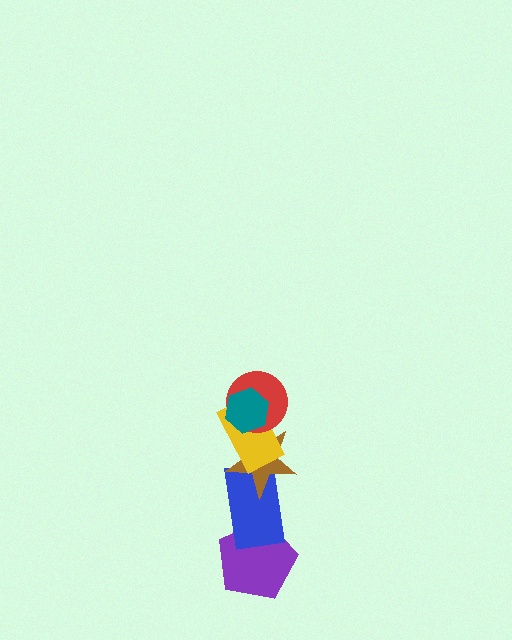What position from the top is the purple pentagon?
The purple pentagon is 6th from the top.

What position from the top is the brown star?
The brown star is 4th from the top.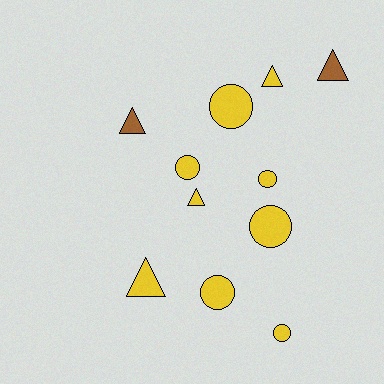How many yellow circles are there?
There are 6 yellow circles.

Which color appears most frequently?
Yellow, with 9 objects.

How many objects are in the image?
There are 11 objects.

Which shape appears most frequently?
Circle, with 6 objects.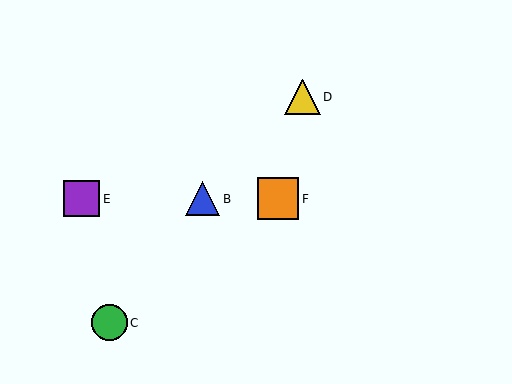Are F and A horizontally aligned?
Yes, both are at y≈199.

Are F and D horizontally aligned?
No, F is at y≈199 and D is at y≈97.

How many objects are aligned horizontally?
4 objects (A, B, E, F) are aligned horizontally.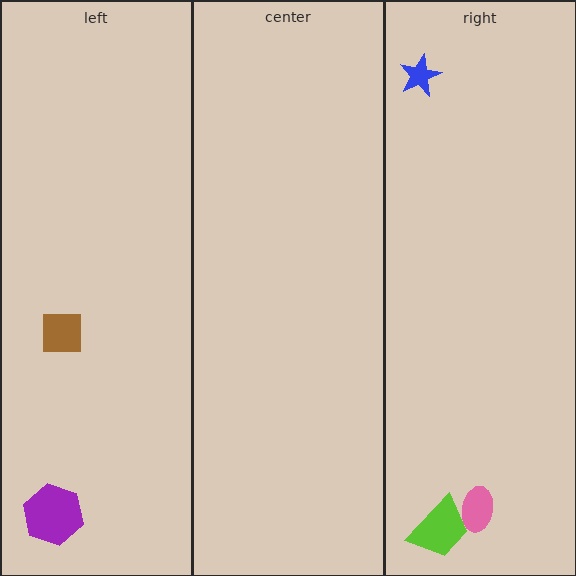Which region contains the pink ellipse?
The right region.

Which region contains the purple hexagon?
The left region.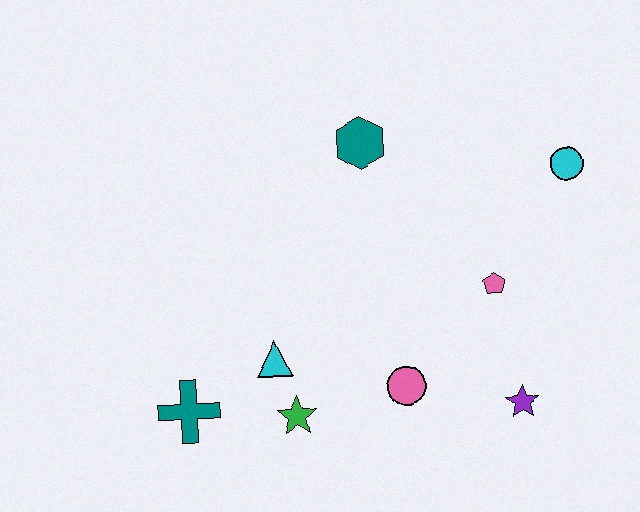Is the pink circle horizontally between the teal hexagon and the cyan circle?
Yes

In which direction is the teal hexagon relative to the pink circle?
The teal hexagon is above the pink circle.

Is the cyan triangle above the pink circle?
Yes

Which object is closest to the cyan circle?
The pink pentagon is closest to the cyan circle.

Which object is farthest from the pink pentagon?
The teal cross is farthest from the pink pentagon.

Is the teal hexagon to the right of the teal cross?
Yes